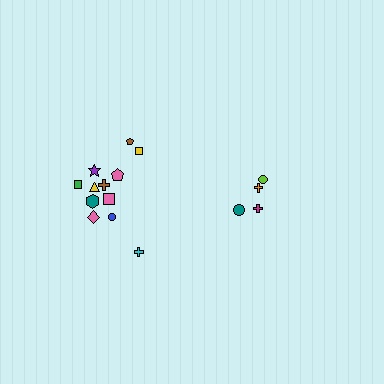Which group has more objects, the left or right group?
The left group.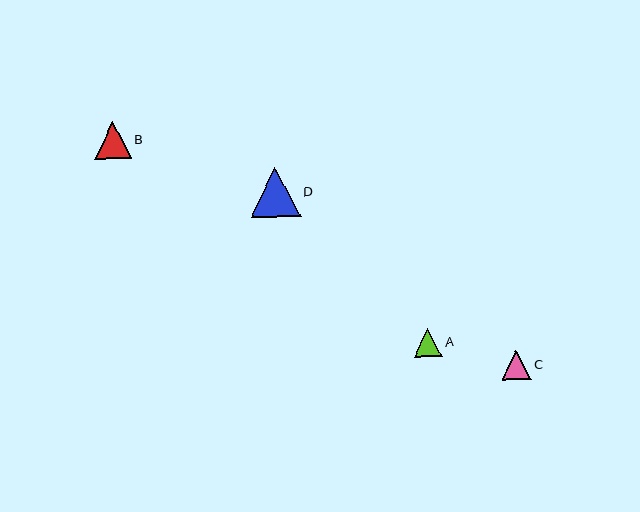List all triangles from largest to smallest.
From largest to smallest: D, B, C, A.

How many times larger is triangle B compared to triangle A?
Triangle B is approximately 1.3 times the size of triangle A.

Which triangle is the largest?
Triangle D is the largest with a size of approximately 50 pixels.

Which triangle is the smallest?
Triangle A is the smallest with a size of approximately 28 pixels.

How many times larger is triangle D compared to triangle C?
Triangle D is approximately 1.7 times the size of triangle C.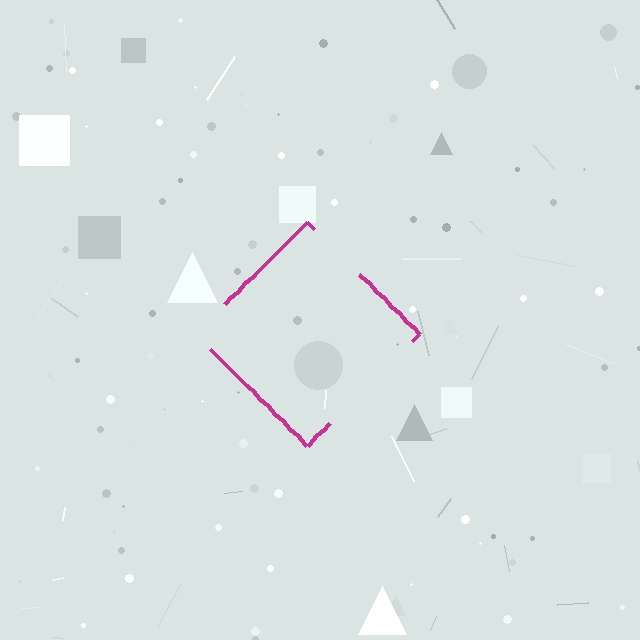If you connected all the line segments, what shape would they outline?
They would outline a diamond.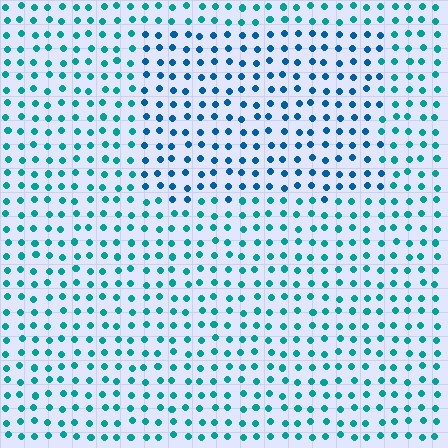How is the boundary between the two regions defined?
The boundary is defined purely by a slight shift in hue (about 30 degrees). Spacing, size, and orientation are identical on both sides.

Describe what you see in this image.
The image is filled with small teal elements in a uniform arrangement. A rectangle-shaped region is visible where the elements are tinted to a slightly different hue, forming a subtle color boundary.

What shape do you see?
I see a rectangle.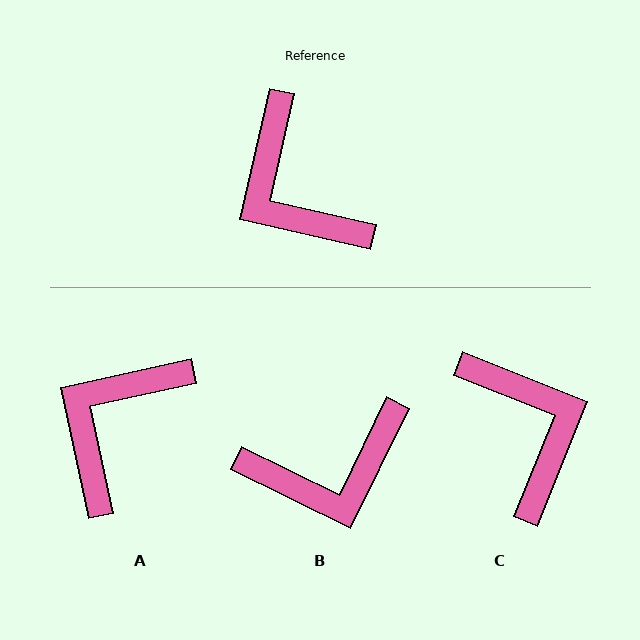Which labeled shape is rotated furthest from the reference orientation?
C, about 171 degrees away.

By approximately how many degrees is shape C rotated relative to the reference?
Approximately 171 degrees counter-clockwise.